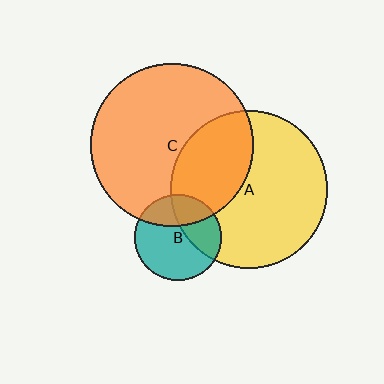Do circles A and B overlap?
Yes.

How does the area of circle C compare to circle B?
Approximately 3.6 times.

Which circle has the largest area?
Circle C (orange).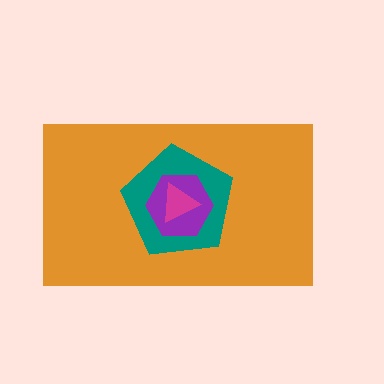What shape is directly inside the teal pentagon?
The purple hexagon.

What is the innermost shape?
The magenta triangle.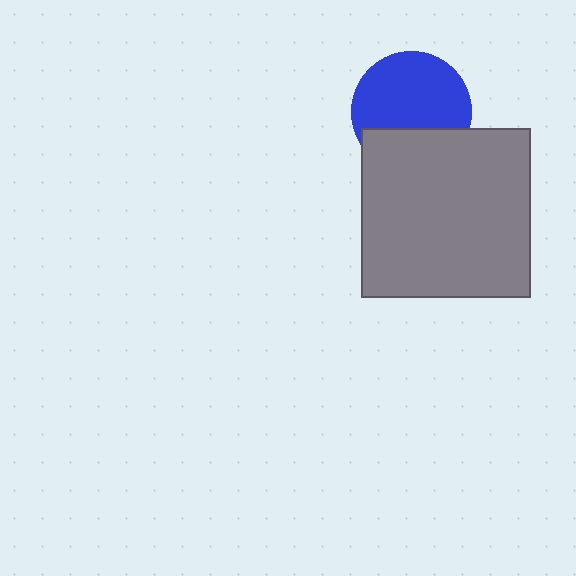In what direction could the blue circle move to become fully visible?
The blue circle could move up. That would shift it out from behind the gray square entirely.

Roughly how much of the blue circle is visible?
Most of it is visible (roughly 67%).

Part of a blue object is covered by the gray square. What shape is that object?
It is a circle.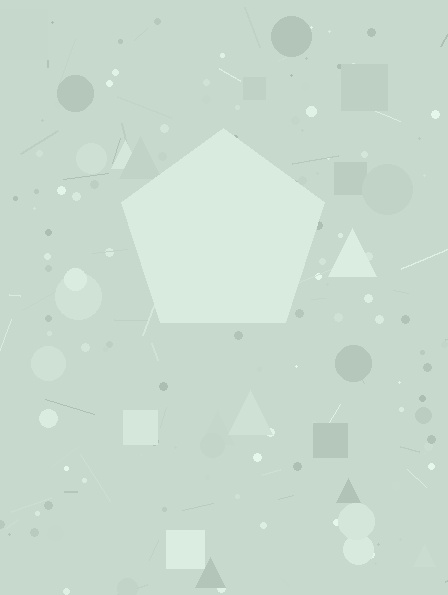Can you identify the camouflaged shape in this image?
The camouflaged shape is a pentagon.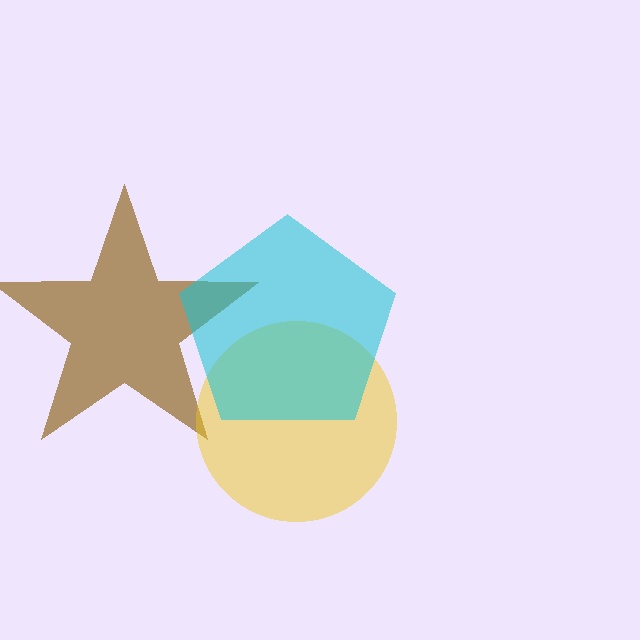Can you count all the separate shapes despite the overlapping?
Yes, there are 3 separate shapes.